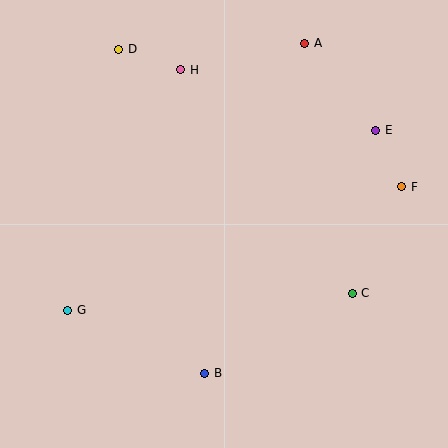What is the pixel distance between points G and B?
The distance between G and B is 151 pixels.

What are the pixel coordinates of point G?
Point G is at (68, 310).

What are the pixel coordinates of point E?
Point E is at (376, 130).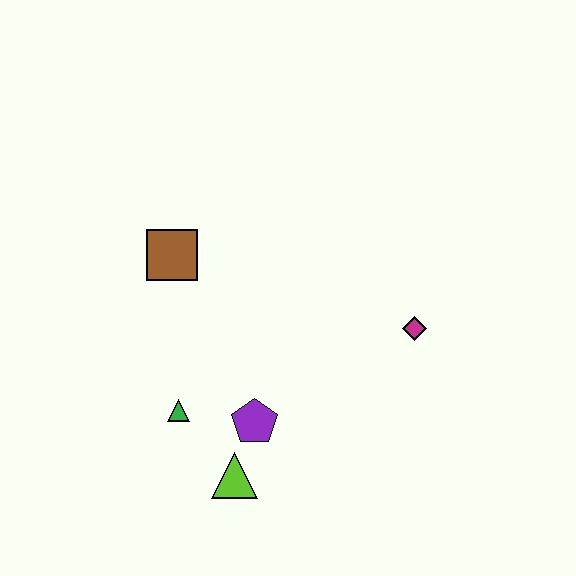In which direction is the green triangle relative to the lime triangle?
The green triangle is above the lime triangle.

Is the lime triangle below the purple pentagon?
Yes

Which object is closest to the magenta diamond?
The purple pentagon is closest to the magenta diamond.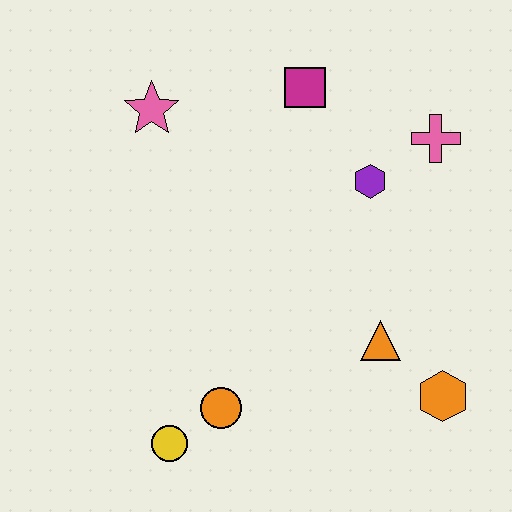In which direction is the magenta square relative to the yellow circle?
The magenta square is above the yellow circle.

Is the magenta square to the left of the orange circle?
No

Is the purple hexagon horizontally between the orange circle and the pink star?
No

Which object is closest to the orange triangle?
The orange hexagon is closest to the orange triangle.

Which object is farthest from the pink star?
The orange hexagon is farthest from the pink star.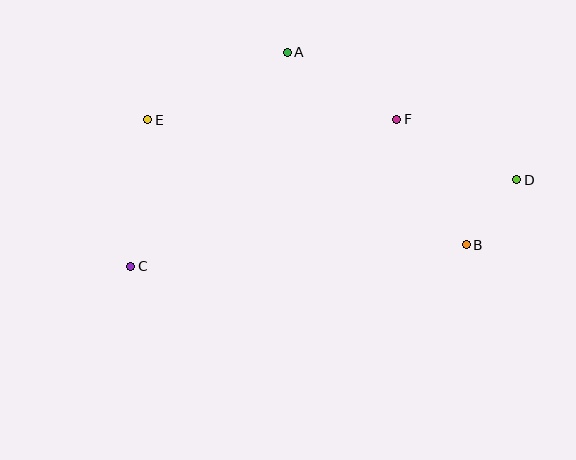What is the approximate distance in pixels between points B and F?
The distance between B and F is approximately 143 pixels.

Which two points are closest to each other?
Points B and D are closest to each other.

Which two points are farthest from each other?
Points C and D are farthest from each other.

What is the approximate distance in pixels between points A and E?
The distance between A and E is approximately 155 pixels.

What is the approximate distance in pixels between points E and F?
The distance between E and F is approximately 249 pixels.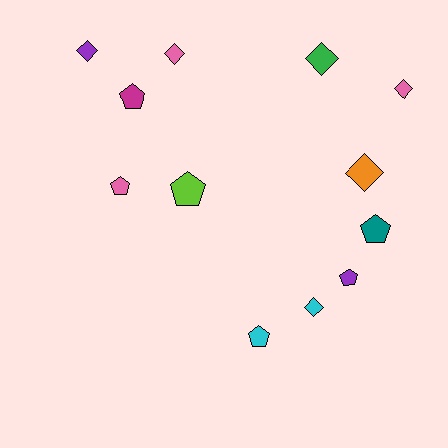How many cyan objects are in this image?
There are 2 cyan objects.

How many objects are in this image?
There are 12 objects.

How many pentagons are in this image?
There are 6 pentagons.